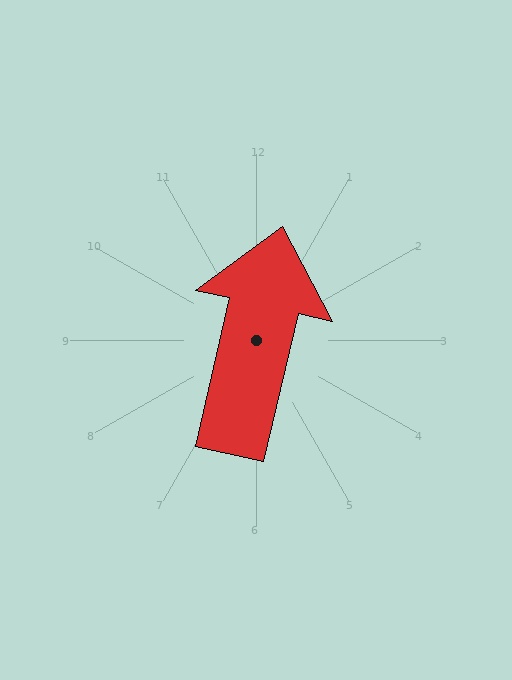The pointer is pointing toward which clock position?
Roughly 12 o'clock.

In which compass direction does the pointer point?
North.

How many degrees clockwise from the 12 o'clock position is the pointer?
Approximately 13 degrees.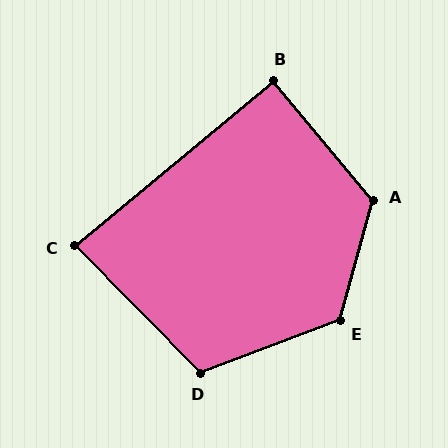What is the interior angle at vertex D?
Approximately 114 degrees (obtuse).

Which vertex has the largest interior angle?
E, at approximately 126 degrees.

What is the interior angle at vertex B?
Approximately 90 degrees (approximately right).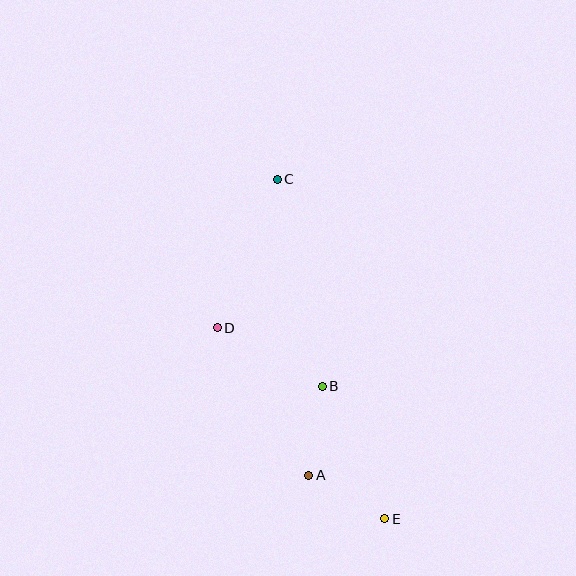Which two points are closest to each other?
Points A and E are closest to each other.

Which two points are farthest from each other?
Points C and E are farthest from each other.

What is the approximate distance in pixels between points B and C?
The distance between B and C is approximately 212 pixels.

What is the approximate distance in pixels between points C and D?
The distance between C and D is approximately 160 pixels.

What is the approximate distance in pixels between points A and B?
The distance between A and B is approximately 90 pixels.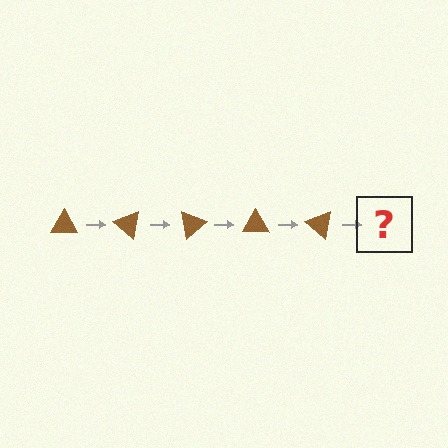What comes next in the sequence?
The next element should be a brown triangle rotated 200 degrees.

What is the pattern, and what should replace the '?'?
The pattern is that the triangle rotates 40 degrees each step. The '?' should be a brown triangle rotated 200 degrees.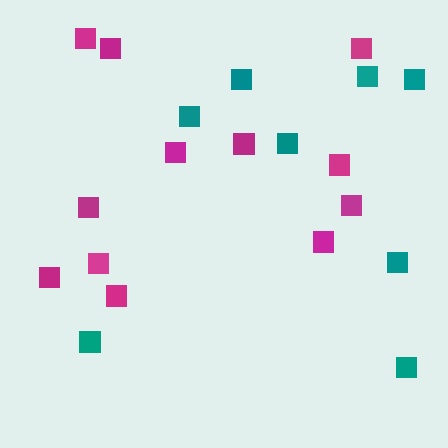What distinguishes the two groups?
There are 2 groups: one group of magenta squares (12) and one group of teal squares (8).